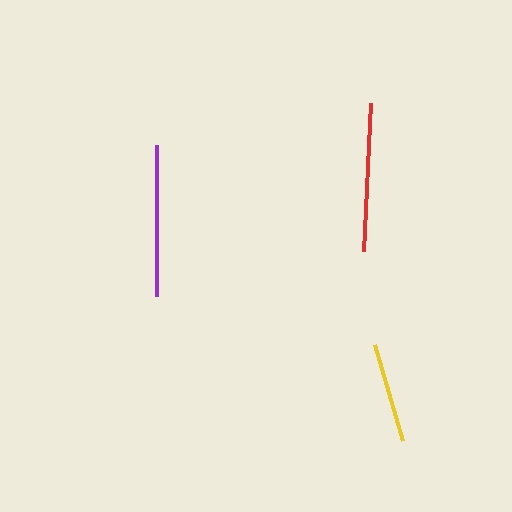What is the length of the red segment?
The red segment is approximately 148 pixels long.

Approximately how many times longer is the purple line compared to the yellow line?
The purple line is approximately 1.5 times the length of the yellow line.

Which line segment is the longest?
The purple line is the longest at approximately 152 pixels.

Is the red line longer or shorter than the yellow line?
The red line is longer than the yellow line.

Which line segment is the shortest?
The yellow line is the shortest at approximately 100 pixels.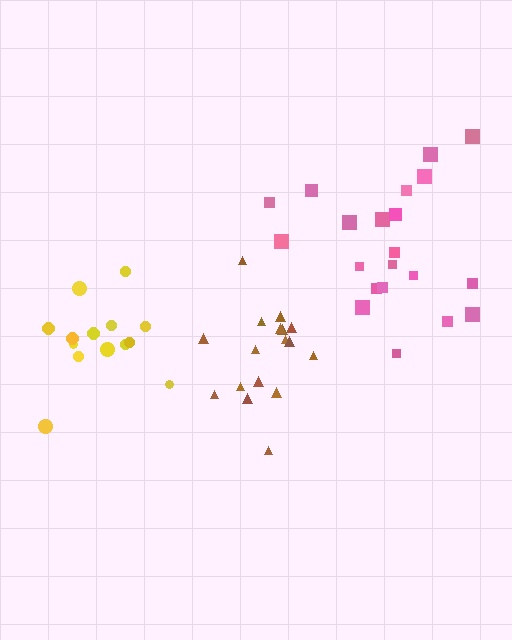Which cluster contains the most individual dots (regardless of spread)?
Pink (21).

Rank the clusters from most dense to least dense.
yellow, brown, pink.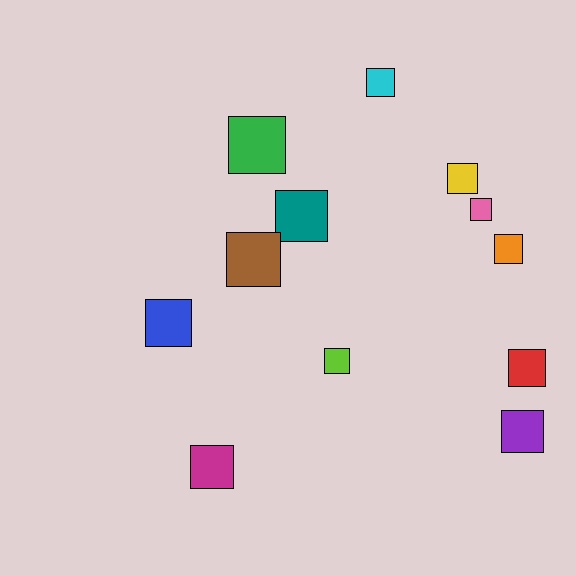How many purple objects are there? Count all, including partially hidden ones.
There is 1 purple object.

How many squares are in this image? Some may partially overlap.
There are 12 squares.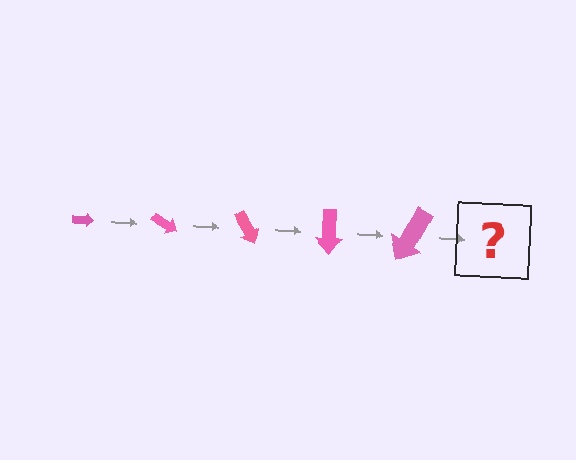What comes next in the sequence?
The next element should be an arrow, larger than the previous one and rotated 150 degrees from the start.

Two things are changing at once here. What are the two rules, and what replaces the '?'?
The two rules are that the arrow grows larger each step and it rotates 30 degrees each step. The '?' should be an arrow, larger than the previous one and rotated 150 degrees from the start.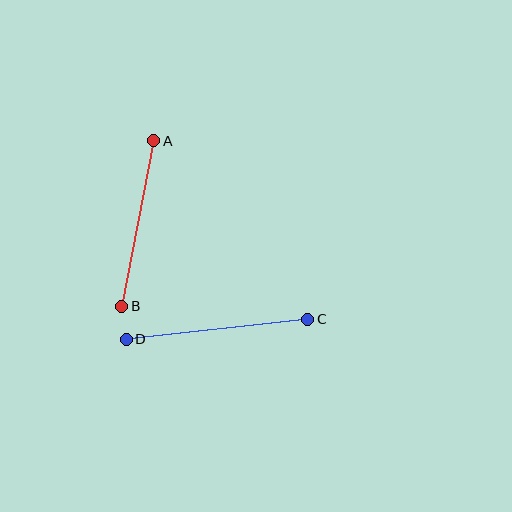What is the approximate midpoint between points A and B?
The midpoint is at approximately (138, 224) pixels.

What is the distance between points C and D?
The distance is approximately 182 pixels.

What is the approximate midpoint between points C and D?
The midpoint is at approximately (217, 329) pixels.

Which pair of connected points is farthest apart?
Points C and D are farthest apart.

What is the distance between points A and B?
The distance is approximately 169 pixels.